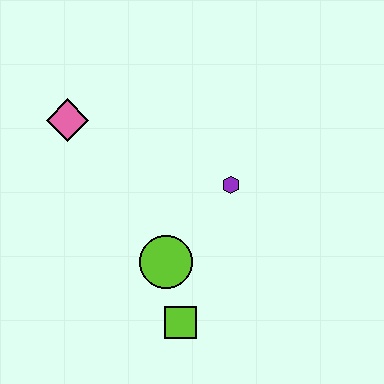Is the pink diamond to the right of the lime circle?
No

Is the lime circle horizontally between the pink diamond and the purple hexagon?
Yes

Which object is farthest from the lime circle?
The pink diamond is farthest from the lime circle.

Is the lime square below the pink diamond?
Yes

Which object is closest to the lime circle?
The lime square is closest to the lime circle.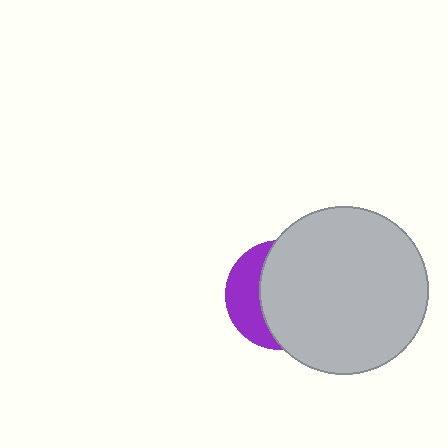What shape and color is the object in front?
The object in front is a light gray circle.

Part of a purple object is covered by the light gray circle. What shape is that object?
It is a circle.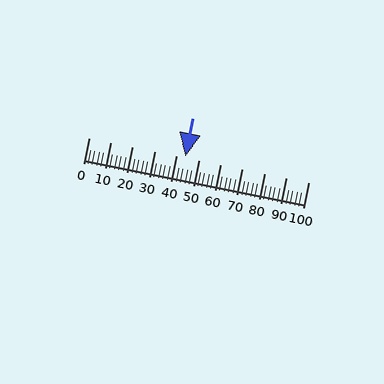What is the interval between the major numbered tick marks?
The major tick marks are spaced 10 units apart.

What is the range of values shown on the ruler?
The ruler shows values from 0 to 100.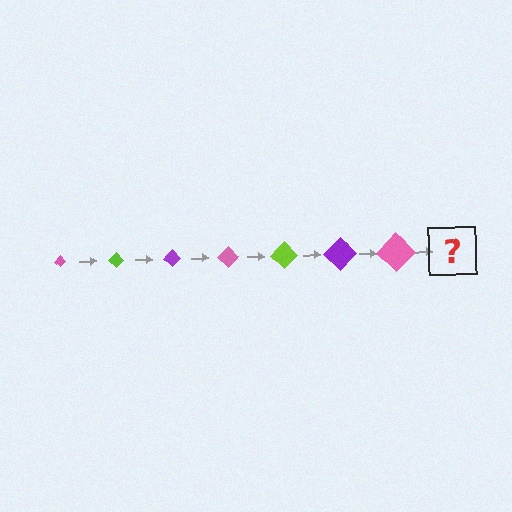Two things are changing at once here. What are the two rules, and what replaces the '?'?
The two rules are that the diamond grows larger each step and the color cycles through pink, lime, and purple. The '?' should be a lime diamond, larger than the previous one.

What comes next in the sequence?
The next element should be a lime diamond, larger than the previous one.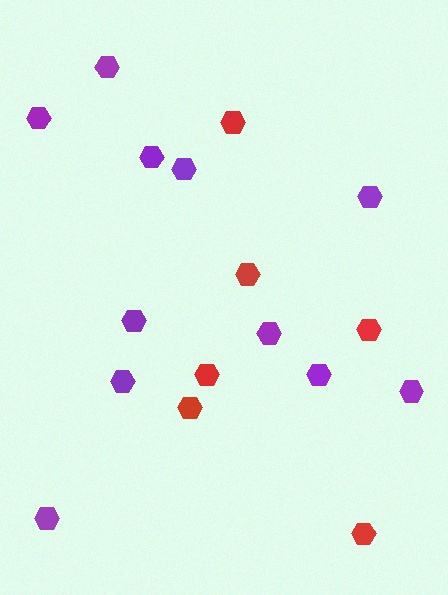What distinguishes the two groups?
There are 2 groups: one group of purple hexagons (11) and one group of red hexagons (6).